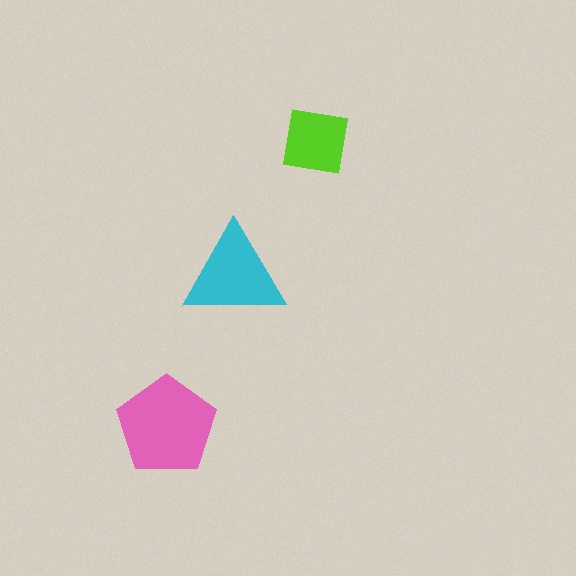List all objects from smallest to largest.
The lime square, the cyan triangle, the pink pentagon.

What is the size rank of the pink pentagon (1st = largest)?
1st.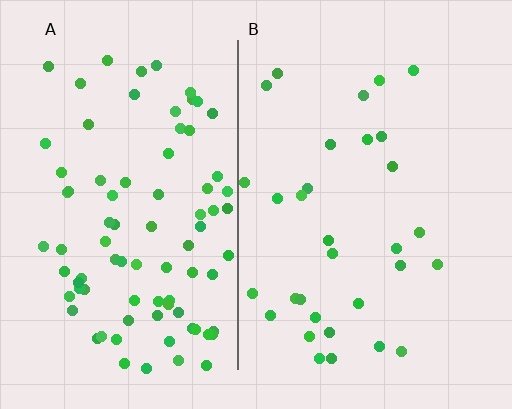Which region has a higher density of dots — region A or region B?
A (the left).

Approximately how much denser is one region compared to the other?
Approximately 2.7× — region A over region B.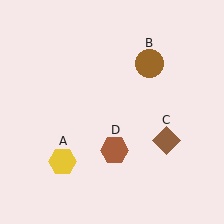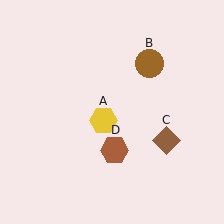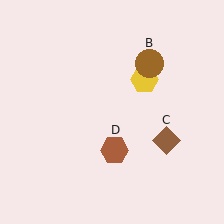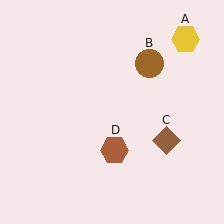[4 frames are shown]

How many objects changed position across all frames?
1 object changed position: yellow hexagon (object A).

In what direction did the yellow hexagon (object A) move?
The yellow hexagon (object A) moved up and to the right.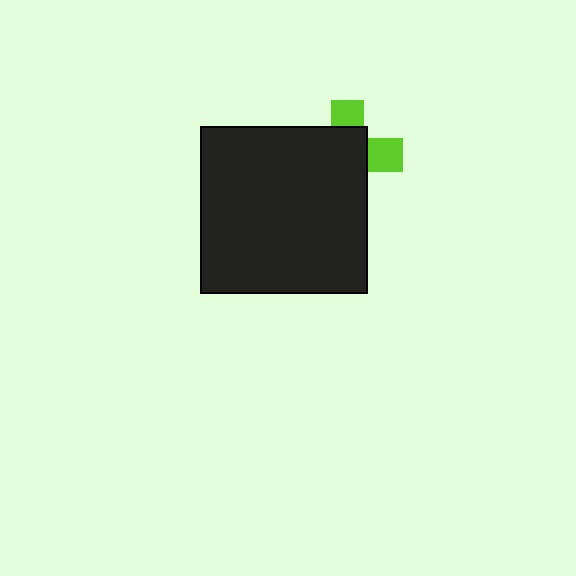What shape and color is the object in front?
The object in front is a black square.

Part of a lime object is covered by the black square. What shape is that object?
It is a cross.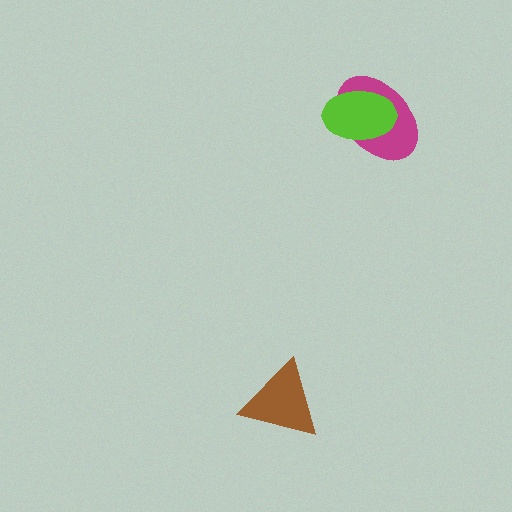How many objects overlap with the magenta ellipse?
1 object overlaps with the magenta ellipse.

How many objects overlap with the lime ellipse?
1 object overlaps with the lime ellipse.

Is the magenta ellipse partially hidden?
Yes, it is partially covered by another shape.